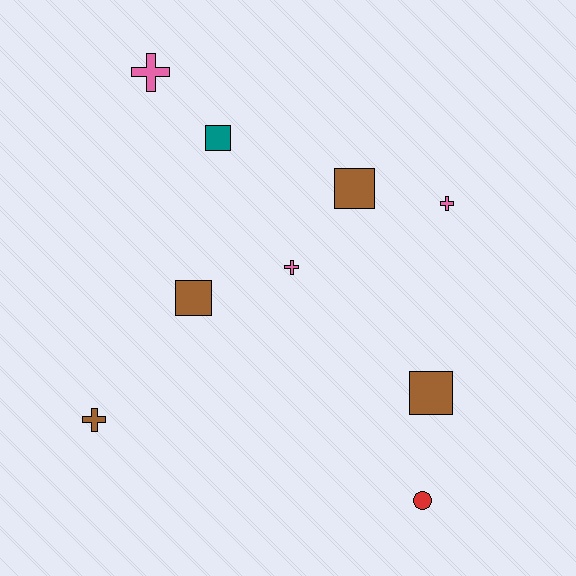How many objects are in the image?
There are 9 objects.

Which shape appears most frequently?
Square, with 4 objects.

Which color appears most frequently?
Brown, with 4 objects.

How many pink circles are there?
There are no pink circles.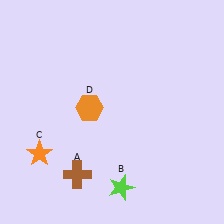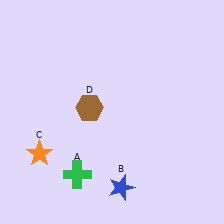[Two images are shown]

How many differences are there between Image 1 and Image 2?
There are 3 differences between the two images.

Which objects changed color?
A changed from brown to green. B changed from lime to blue. D changed from orange to brown.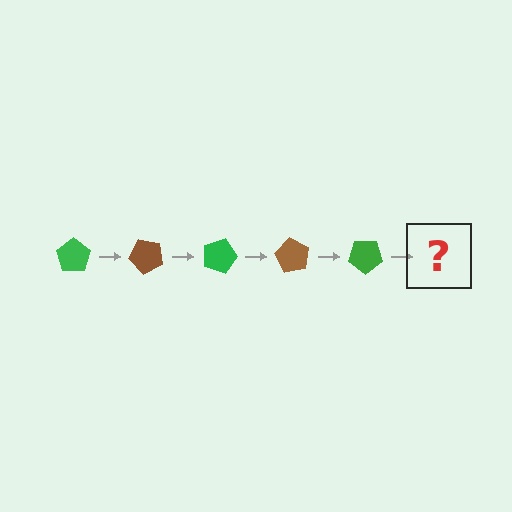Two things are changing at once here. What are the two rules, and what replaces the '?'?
The two rules are that it rotates 45 degrees each step and the color cycles through green and brown. The '?' should be a brown pentagon, rotated 225 degrees from the start.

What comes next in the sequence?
The next element should be a brown pentagon, rotated 225 degrees from the start.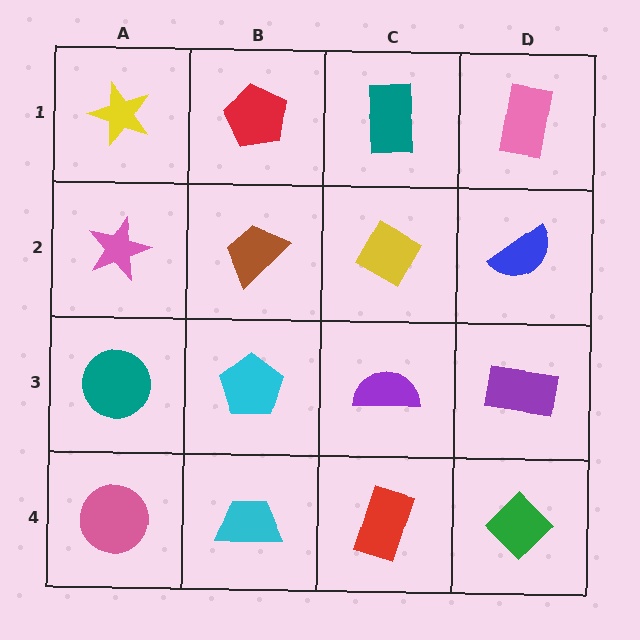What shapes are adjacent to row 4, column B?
A cyan pentagon (row 3, column B), a pink circle (row 4, column A), a red rectangle (row 4, column C).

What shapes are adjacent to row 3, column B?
A brown trapezoid (row 2, column B), a cyan trapezoid (row 4, column B), a teal circle (row 3, column A), a purple semicircle (row 3, column C).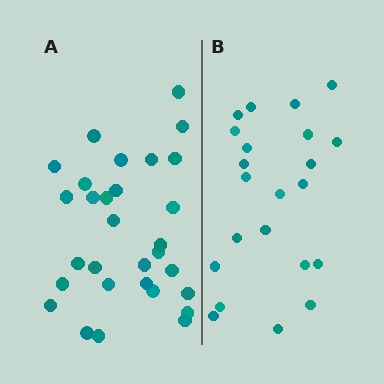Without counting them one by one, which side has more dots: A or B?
Region A (the left region) has more dots.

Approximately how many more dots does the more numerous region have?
Region A has roughly 8 or so more dots than region B.